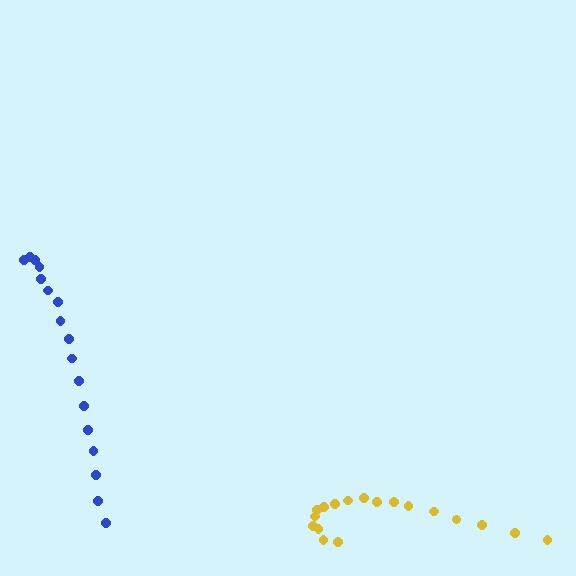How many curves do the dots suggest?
There are 2 distinct paths.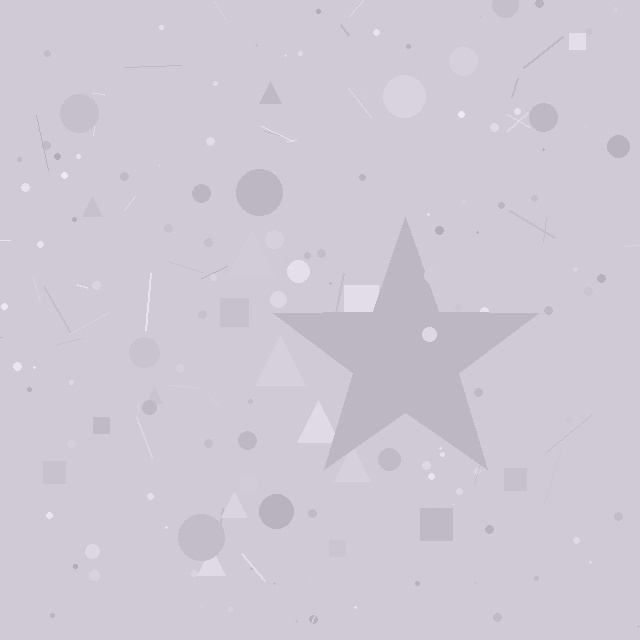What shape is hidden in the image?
A star is hidden in the image.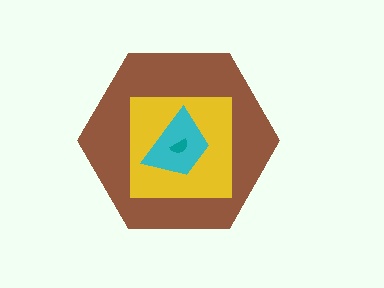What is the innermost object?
The teal semicircle.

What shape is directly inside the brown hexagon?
The yellow square.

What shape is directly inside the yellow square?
The cyan trapezoid.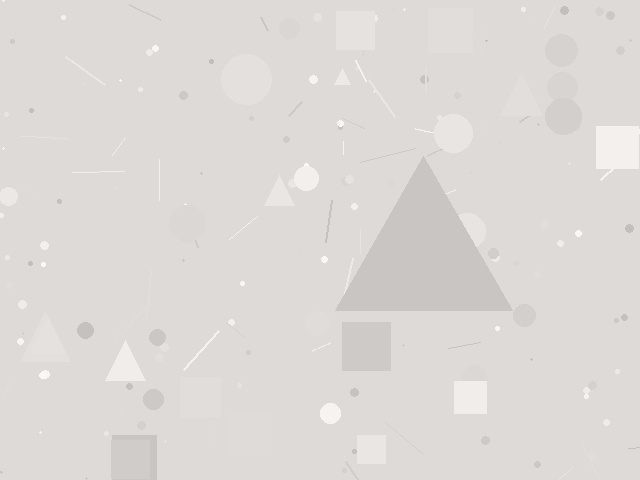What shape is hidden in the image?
A triangle is hidden in the image.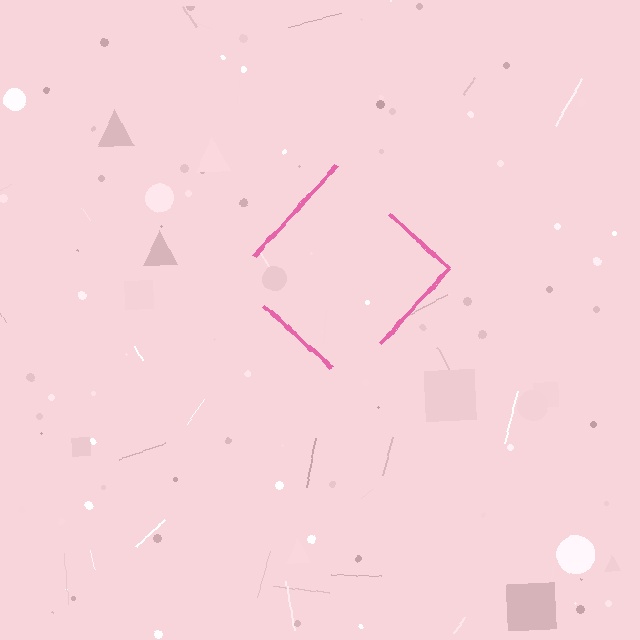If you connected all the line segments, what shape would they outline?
They would outline a diamond.